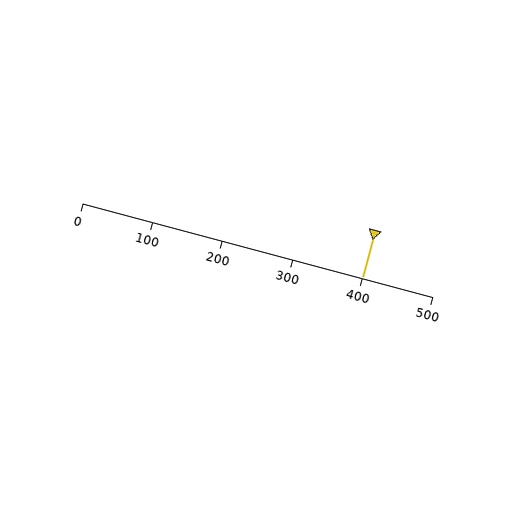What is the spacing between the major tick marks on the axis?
The major ticks are spaced 100 apart.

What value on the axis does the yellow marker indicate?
The marker indicates approximately 400.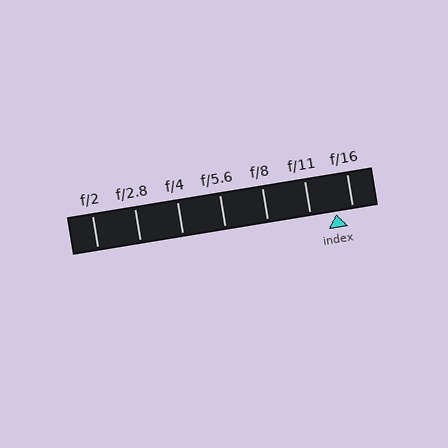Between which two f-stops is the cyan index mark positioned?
The index mark is between f/11 and f/16.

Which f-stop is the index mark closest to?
The index mark is closest to f/16.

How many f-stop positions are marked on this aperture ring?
There are 7 f-stop positions marked.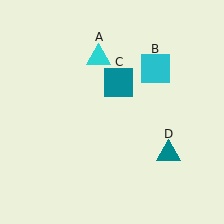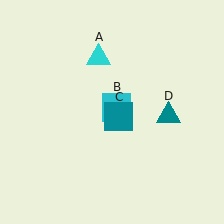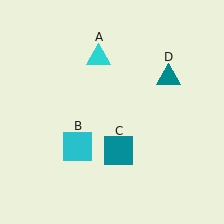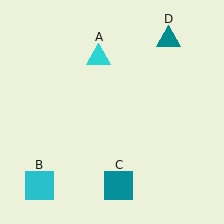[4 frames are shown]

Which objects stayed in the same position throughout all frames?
Cyan triangle (object A) remained stationary.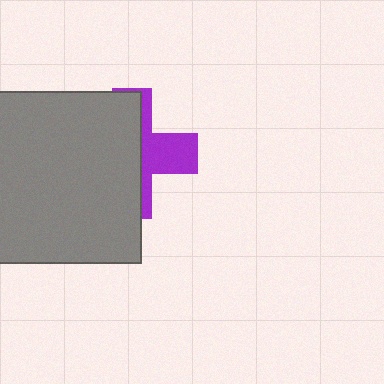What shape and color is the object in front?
The object in front is a gray square.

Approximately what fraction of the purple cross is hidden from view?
Roughly 63% of the purple cross is hidden behind the gray square.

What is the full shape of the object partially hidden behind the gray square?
The partially hidden object is a purple cross.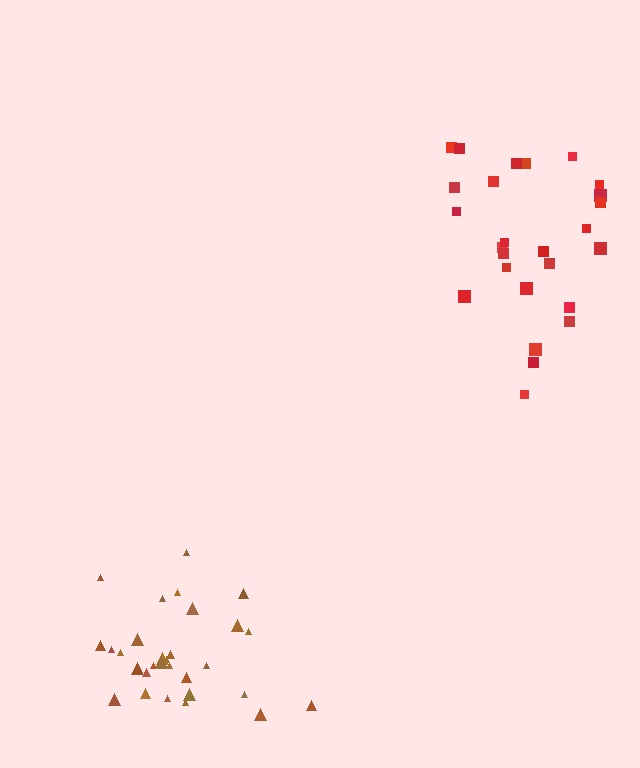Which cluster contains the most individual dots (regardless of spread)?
Brown (30).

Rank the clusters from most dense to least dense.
brown, red.